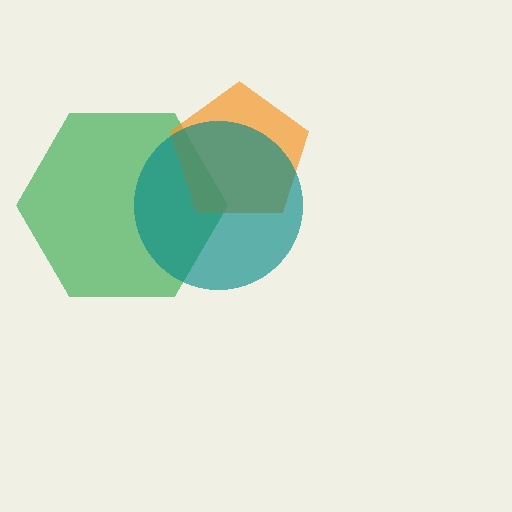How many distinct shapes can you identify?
There are 3 distinct shapes: a green hexagon, an orange pentagon, a teal circle.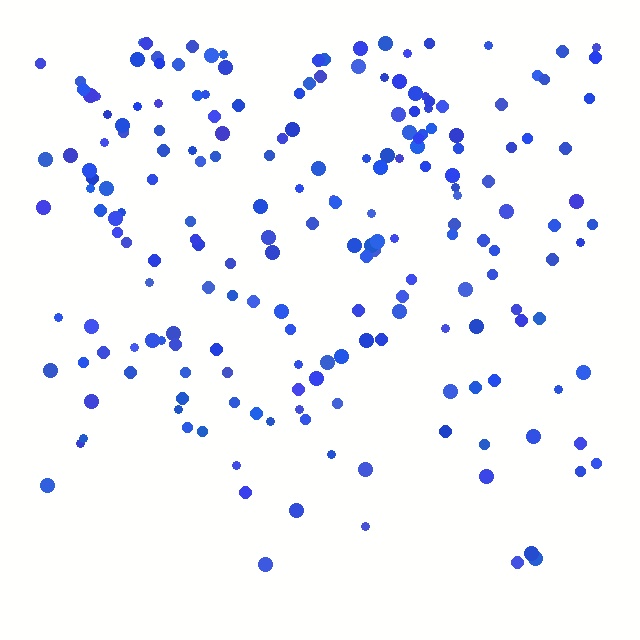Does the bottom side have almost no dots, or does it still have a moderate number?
Still a moderate number, just noticeably fewer than the top.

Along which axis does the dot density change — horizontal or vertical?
Vertical.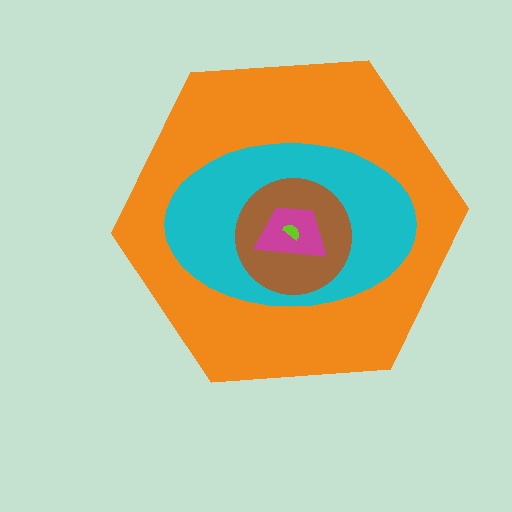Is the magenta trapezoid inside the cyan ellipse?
Yes.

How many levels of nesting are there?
5.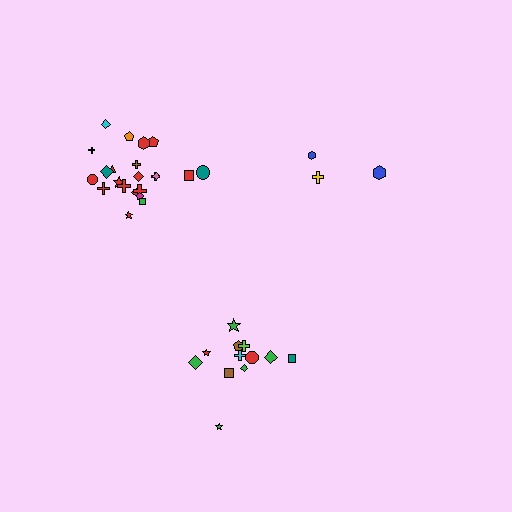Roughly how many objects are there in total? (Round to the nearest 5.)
Roughly 35 objects in total.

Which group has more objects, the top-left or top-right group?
The top-left group.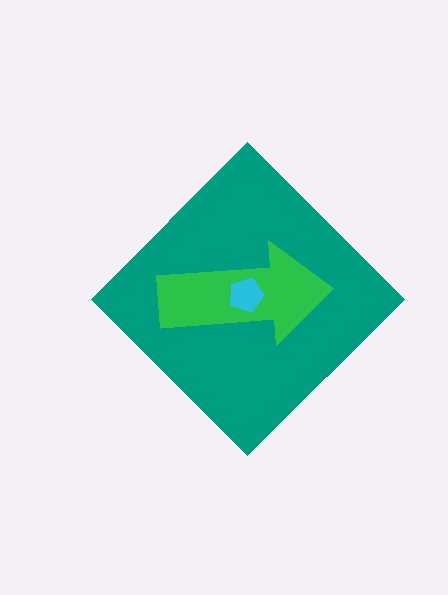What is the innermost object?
The cyan pentagon.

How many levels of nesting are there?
3.